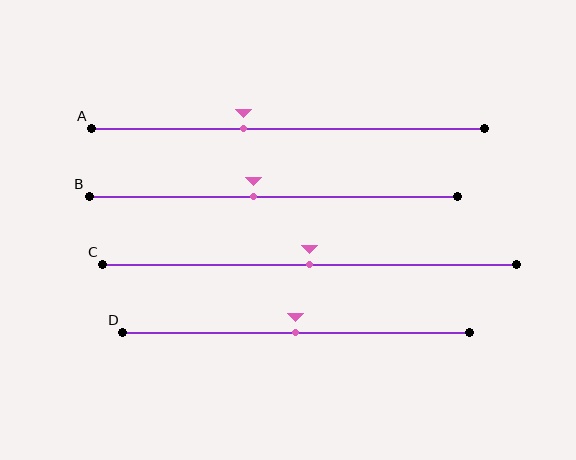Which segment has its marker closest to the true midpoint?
Segment C has its marker closest to the true midpoint.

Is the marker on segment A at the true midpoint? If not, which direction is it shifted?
No, the marker on segment A is shifted to the left by about 11% of the segment length.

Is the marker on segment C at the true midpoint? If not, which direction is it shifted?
Yes, the marker on segment C is at the true midpoint.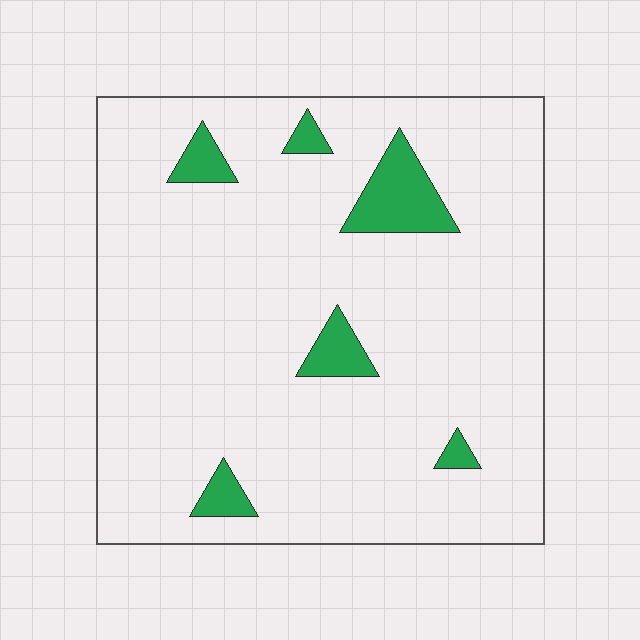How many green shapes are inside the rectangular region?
6.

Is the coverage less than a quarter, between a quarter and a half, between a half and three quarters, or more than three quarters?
Less than a quarter.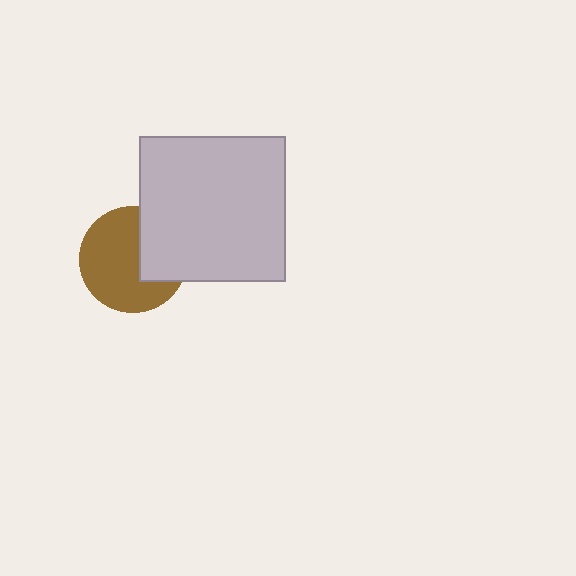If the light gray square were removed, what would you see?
You would see the complete brown circle.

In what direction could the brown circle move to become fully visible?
The brown circle could move left. That would shift it out from behind the light gray square entirely.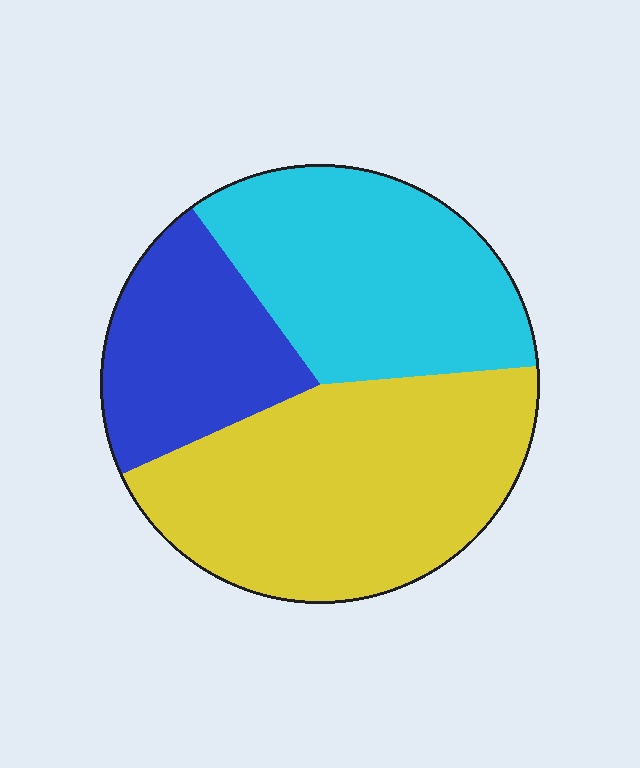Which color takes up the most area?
Yellow, at roughly 45%.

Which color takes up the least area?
Blue, at roughly 20%.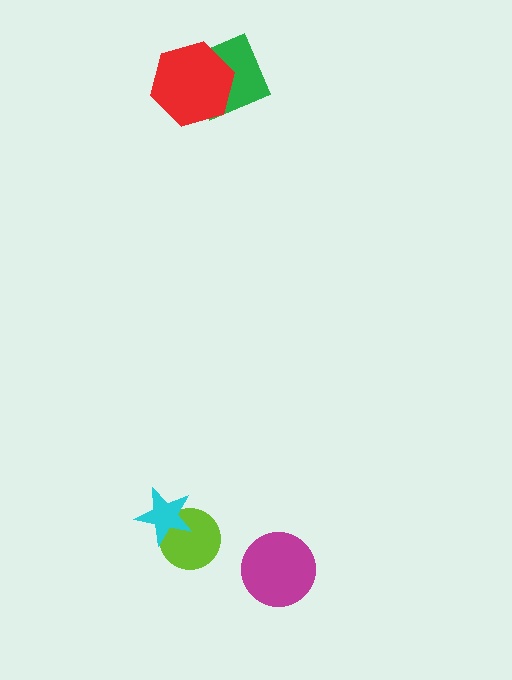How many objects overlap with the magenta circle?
0 objects overlap with the magenta circle.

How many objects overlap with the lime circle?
1 object overlaps with the lime circle.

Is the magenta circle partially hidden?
No, no other shape covers it.